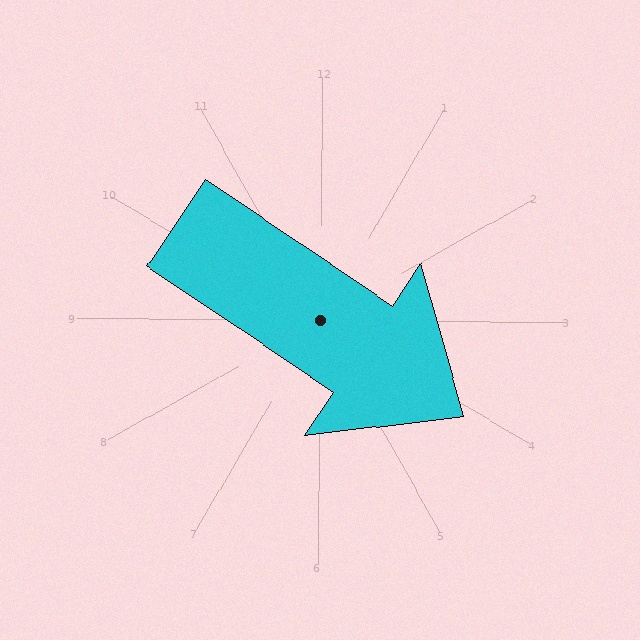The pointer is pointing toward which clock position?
Roughly 4 o'clock.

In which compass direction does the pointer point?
Southeast.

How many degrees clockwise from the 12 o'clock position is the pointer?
Approximately 124 degrees.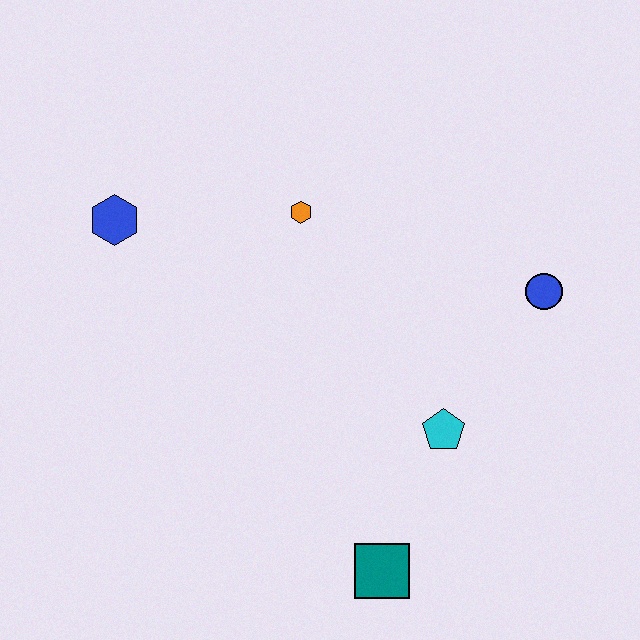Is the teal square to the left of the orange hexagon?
No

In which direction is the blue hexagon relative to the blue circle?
The blue hexagon is to the left of the blue circle.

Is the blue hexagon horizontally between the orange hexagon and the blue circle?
No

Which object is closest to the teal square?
The cyan pentagon is closest to the teal square.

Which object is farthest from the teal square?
The blue hexagon is farthest from the teal square.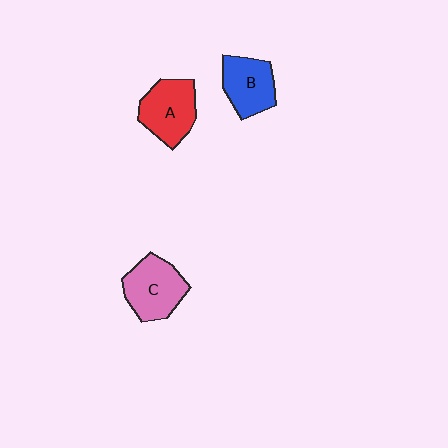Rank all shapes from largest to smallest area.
From largest to smallest: C (pink), A (red), B (blue).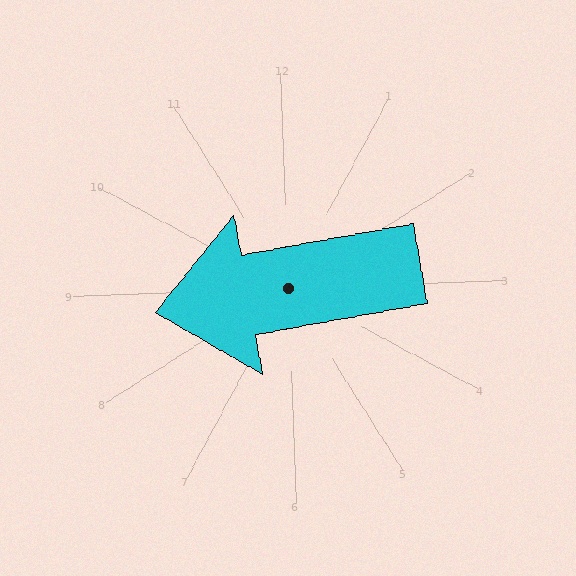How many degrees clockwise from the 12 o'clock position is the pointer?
Approximately 262 degrees.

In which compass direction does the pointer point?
West.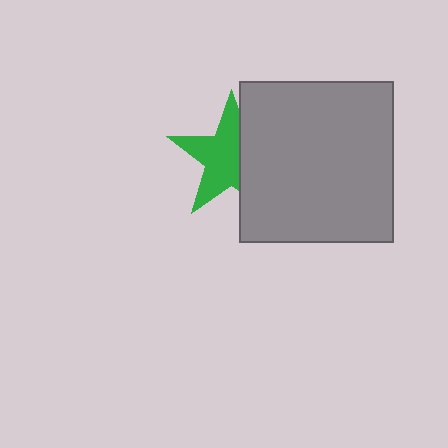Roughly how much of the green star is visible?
About half of it is visible (roughly 62%).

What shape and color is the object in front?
The object in front is a gray rectangle.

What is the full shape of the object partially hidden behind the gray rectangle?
The partially hidden object is a green star.